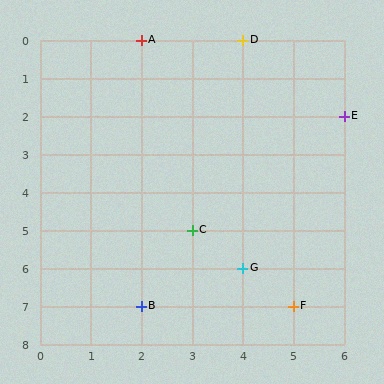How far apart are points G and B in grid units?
Points G and B are 2 columns and 1 row apart (about 2.2 grid units diagonally).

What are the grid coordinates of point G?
Point G is at grid coordinates (4, 6).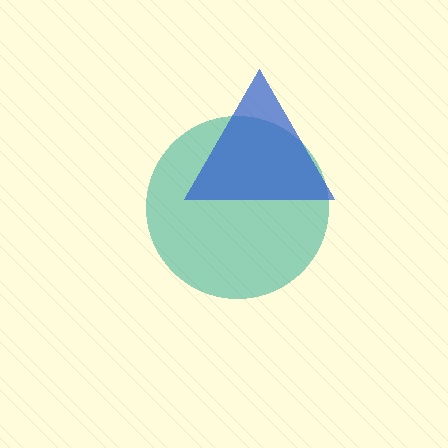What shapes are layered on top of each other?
The layered shapes are: a teal circle, a blue triangle.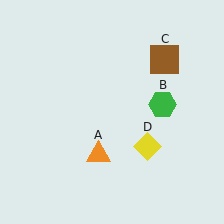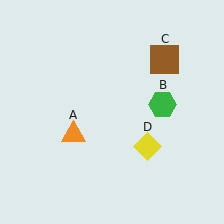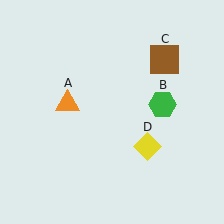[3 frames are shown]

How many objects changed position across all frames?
1 object changed position: orange triangle (object A).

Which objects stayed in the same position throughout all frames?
Green hexagon (object B) and brown square (object C) and yellow diamond (object D) remained stationary.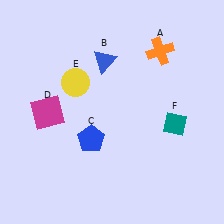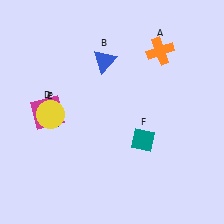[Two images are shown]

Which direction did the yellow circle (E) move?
The yellow circle (E) moved down.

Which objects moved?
The objects that moved are: the blue pentagon (C), the yellow circle (E), the teal diamond (F).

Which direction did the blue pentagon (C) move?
The blue pentagon (C) moved left.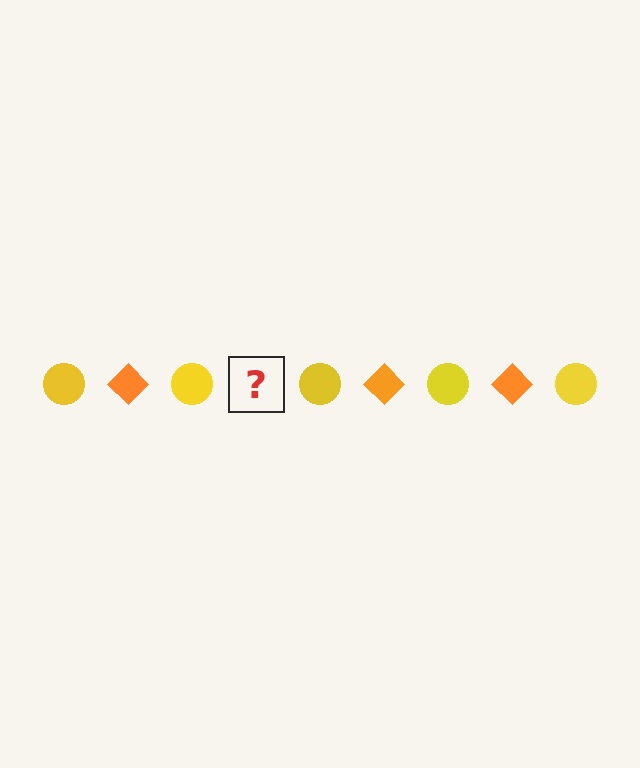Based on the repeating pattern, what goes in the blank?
The blank should be an orange diamond.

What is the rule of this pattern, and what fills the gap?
The rule is that the pattern alternates between yellow circle and orange diamond. The gap should be filled with an orange diamond.